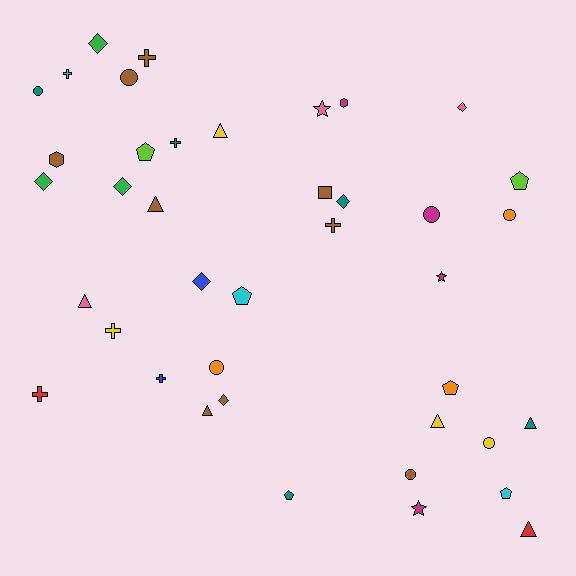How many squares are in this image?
There is 1 square.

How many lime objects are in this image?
There are 2 lime objects.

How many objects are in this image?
There are 40 objects.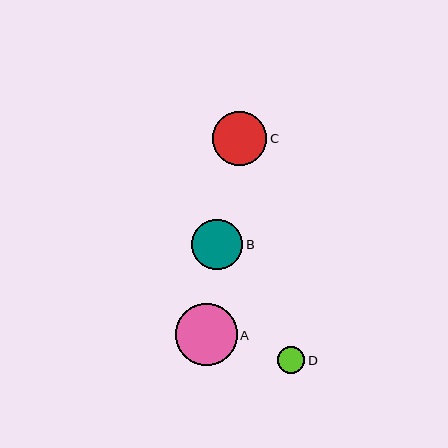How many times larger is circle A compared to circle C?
Circle A is approximately 1.1 times the size of circle C.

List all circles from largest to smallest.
From largest to smallest: A, C, B, D.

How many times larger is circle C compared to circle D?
Circle C is approximately 2.0 times the size of circle D.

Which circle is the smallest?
Circle D is the smallest with a size of approximately 27 pixels.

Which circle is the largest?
Circle A is the largest with a size of approximately 62 pixels.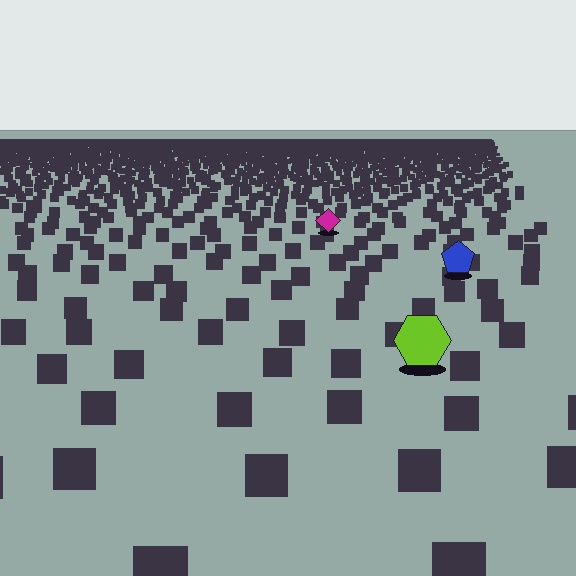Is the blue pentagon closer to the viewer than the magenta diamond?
Yes. The blue pentagon is closer — you can tell from the texture gradient: the ground texture is coarser near it.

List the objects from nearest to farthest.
From nearest to farthest: the lime hexagon, the blue pentagon, the magenta diamond.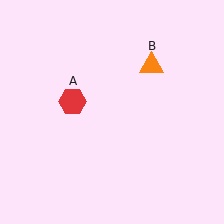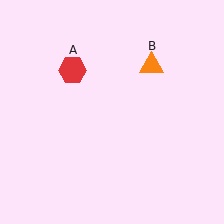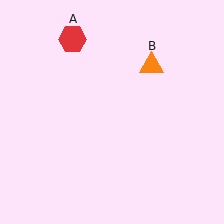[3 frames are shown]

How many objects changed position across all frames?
1 object changed position: red hexagon (object A).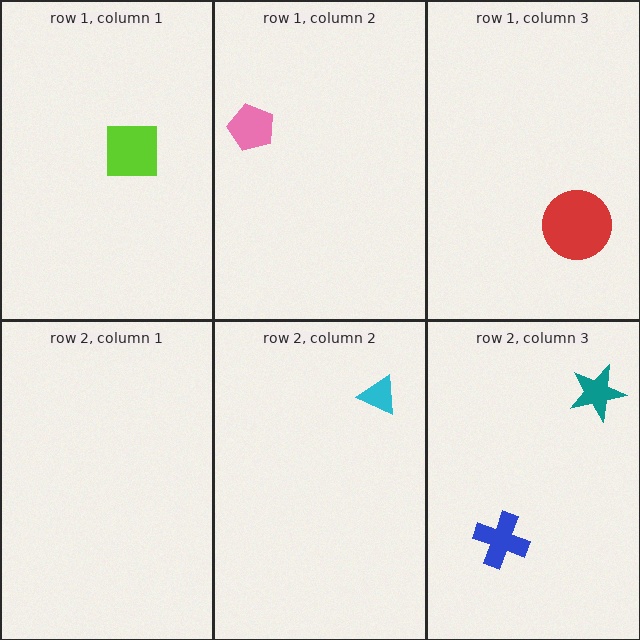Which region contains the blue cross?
The row 2, column 3 region.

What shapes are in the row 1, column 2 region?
The pink pentagon.